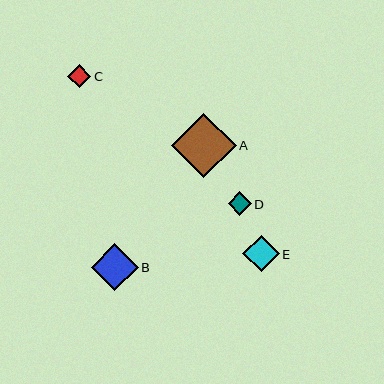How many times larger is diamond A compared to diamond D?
Diamond A is approximately 2.8 times the size of diamond D.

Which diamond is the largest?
Diamond A is the largest with a size of approximately 65 pixels.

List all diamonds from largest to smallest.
From largest to smallest: A, B, E, D, C.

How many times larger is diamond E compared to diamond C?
Diamond E is approximately 1.6 times the size of diamond C.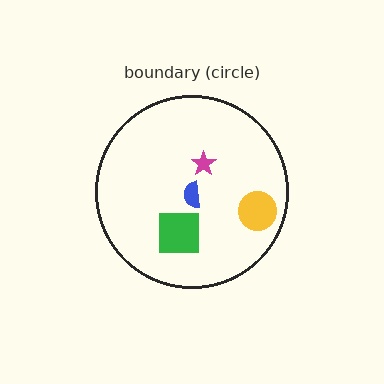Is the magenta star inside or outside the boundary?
Inside.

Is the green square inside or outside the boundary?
Inside.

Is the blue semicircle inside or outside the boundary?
Inside.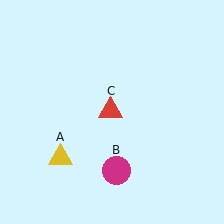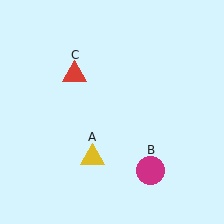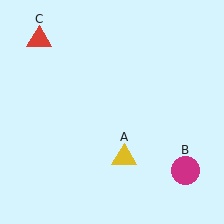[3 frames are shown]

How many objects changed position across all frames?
3 objects changed position: yellow triangle (object A), magenta circle (object B), red triangle (object C).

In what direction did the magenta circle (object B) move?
The magenta circle (object B) moved right.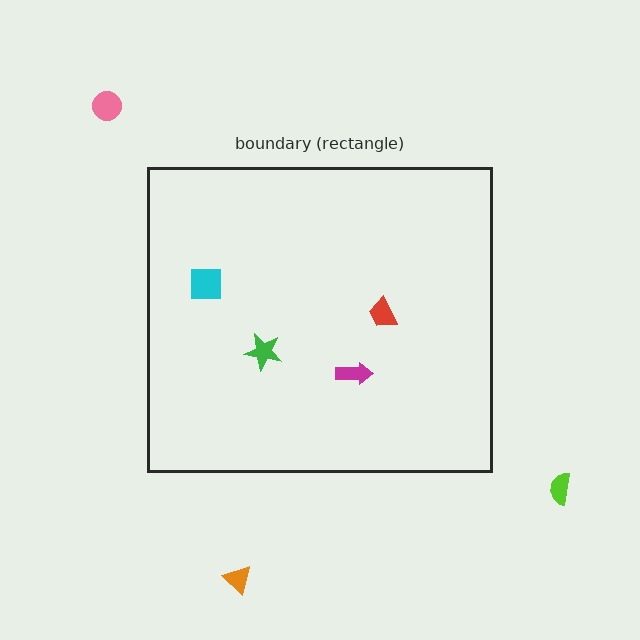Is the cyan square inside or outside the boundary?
Inside.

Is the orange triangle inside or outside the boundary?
Outside.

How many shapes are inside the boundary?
4 inside, 3 outside.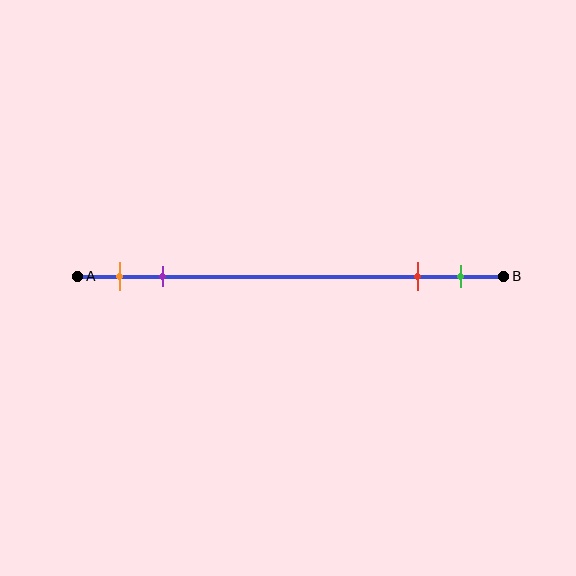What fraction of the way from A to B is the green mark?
The green mark is approximately 90% (0.9) of the way from A to B.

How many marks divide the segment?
There are 4 marks dividing the segment.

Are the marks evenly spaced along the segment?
No, the marks are not evenly spaced.